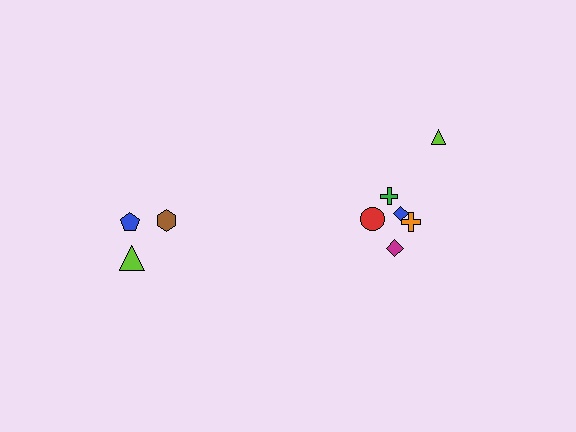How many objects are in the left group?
There are 3 objects.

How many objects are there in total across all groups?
There are 9 objects.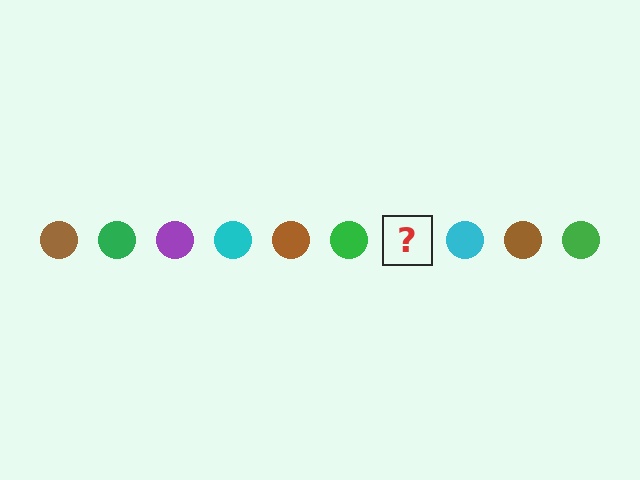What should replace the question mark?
The question mark should be replaced with a purple circle.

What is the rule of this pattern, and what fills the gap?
The rule is that the pattern cycles through brown, green, purple, cyan circles. The gap should be filled with a purple circle.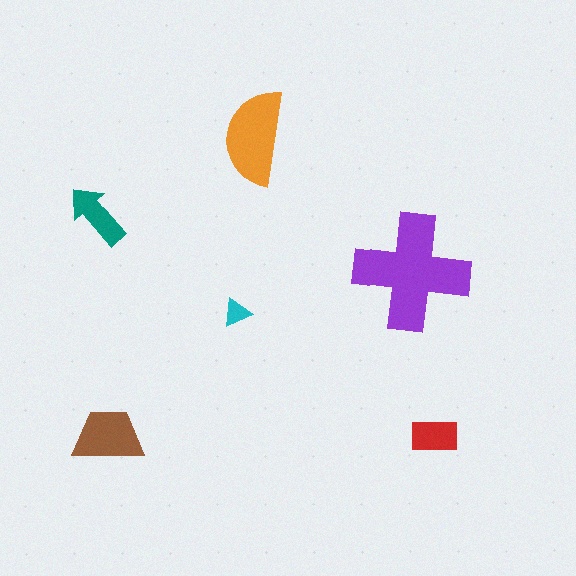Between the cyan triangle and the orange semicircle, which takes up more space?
The orange semicircle.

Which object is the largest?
The purple cross.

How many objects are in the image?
There are 6 objects in the image.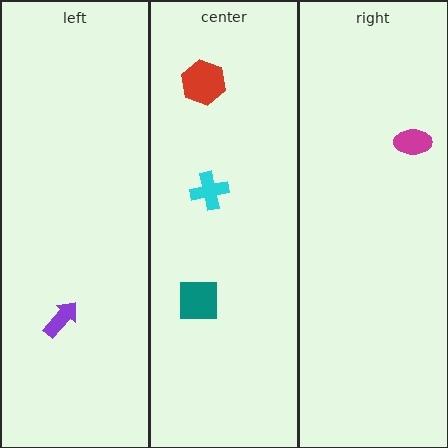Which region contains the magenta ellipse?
The right region.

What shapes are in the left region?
The purple arrow.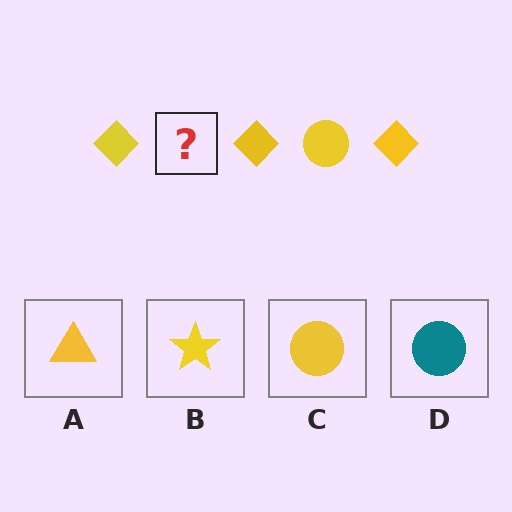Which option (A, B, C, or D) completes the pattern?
C.